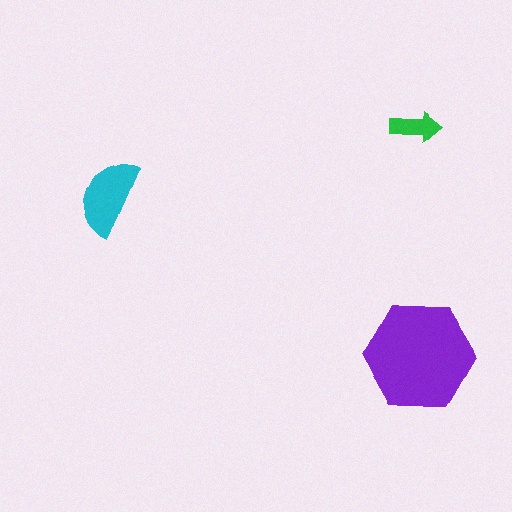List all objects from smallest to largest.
The green arrow, the cyan semicircle, the purple hexagon.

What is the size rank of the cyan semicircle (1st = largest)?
2nd.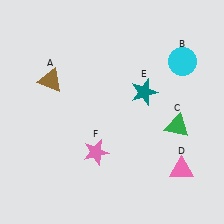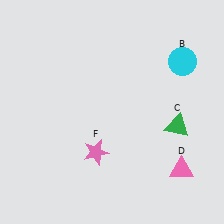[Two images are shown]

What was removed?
The teal star (E), the brown triangle (A) were removed in Image 2.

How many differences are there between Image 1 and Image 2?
There are 2 differences between the two images.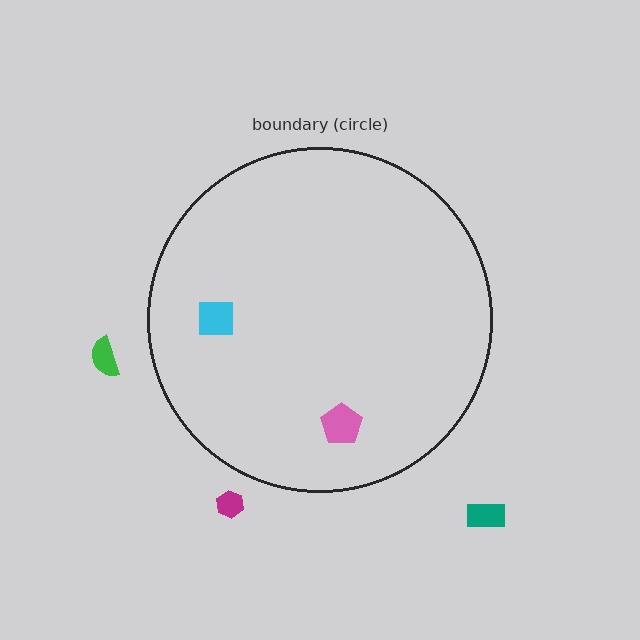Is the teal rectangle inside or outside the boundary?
Outside.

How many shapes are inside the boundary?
2 inside, 3 outside.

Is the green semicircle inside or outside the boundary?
Outside.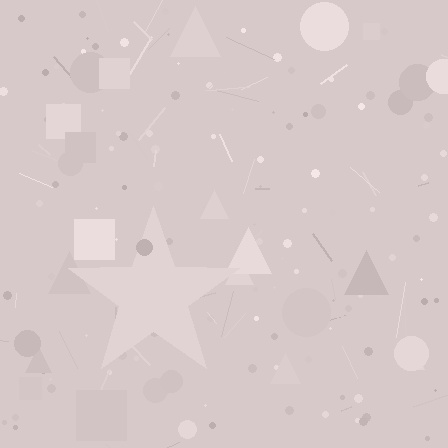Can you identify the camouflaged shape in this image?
The camouflaged shape is a star.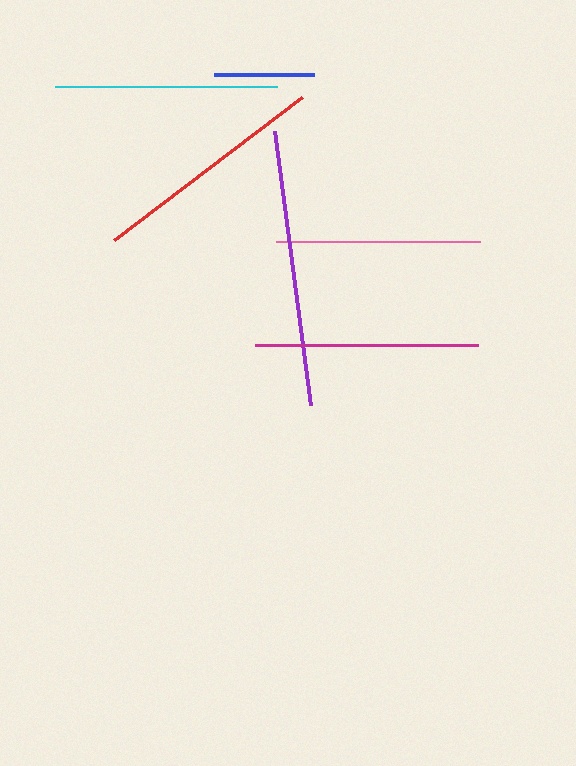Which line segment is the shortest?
The blue line is the shortest at approximately 101 pixels.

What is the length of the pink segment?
The pink segment is approximately 204 pixels long.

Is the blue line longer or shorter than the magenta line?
The magenta line is longer than the blue line.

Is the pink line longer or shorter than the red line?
The red line is longer than the pink line.